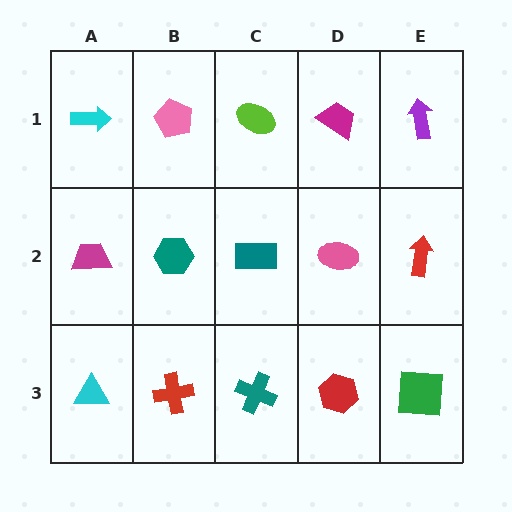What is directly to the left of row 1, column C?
A pink pentagon.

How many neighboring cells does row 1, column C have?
3.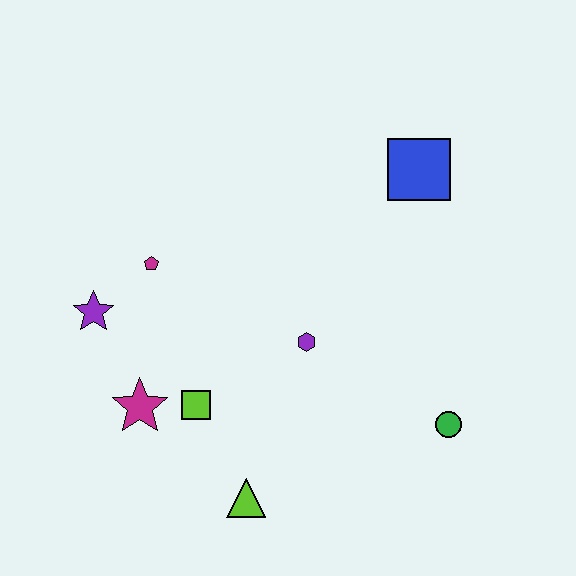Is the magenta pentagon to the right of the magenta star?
Yes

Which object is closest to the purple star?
The magenta pentagon is closest to the purple star.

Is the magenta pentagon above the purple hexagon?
Yes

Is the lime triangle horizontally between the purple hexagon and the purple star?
Yes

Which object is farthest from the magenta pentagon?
The green circle is farthest from the magenta pentagon.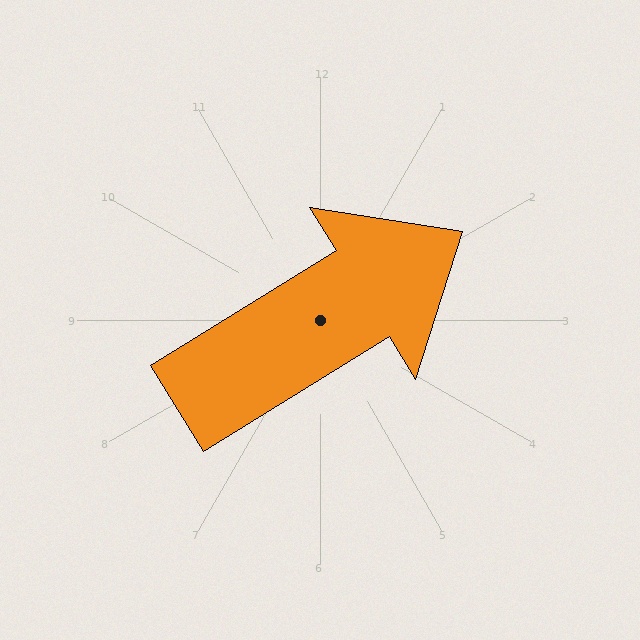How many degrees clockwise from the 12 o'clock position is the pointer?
Approximately 58 degrees.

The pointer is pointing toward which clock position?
Roughly 2 o'clock.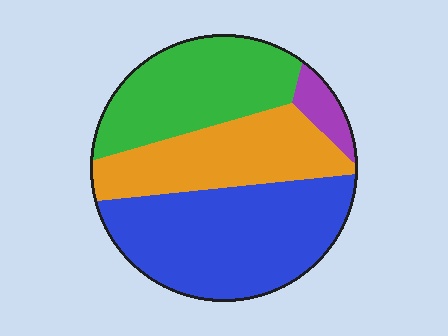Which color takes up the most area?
Blue, at roughly 40%.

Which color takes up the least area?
Purple, at roughly 5%.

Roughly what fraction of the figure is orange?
Orange covers around 25% of the figure.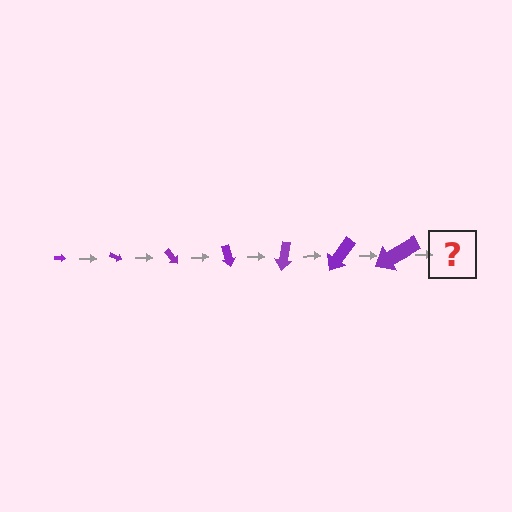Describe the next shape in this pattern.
It should be an arrow, larger than the previous one and rotated 175 degrees from the start.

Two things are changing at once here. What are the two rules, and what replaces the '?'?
The two rules are that the arrow grows larger each step and it rotates 25 degrees each step. The '?' should be an arrow, larger than the previous one and rotated 175 degrees from the start.